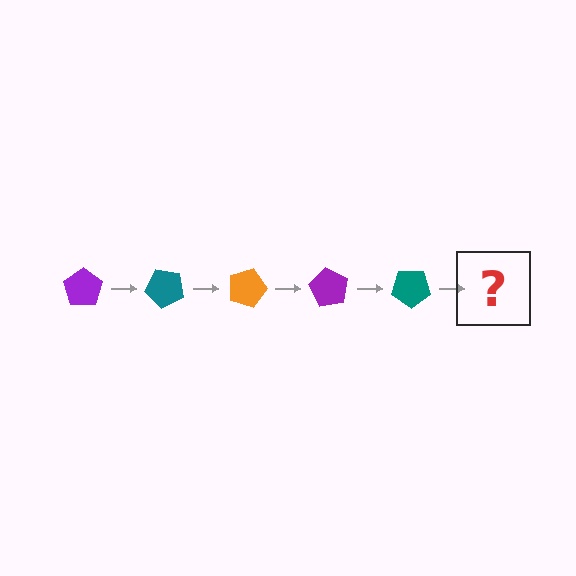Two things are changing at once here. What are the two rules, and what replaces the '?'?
The two rules are that it rotates 45 degrees each step and the color cycles through purple, teal, and orange. The '?' should be an orange pentagon, rotated 225 degrees from the start.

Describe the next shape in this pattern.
It should be an orange pentagon, rotated 225 degrees from the start.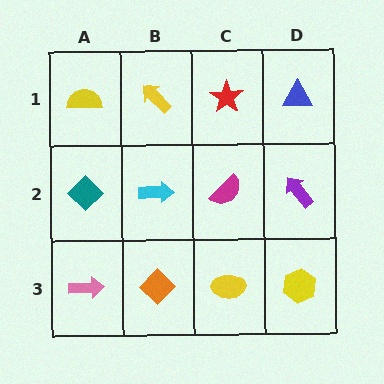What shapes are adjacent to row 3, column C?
A magenta semicircle (row 2, column C), an orange diamond (row 3, column B), a yellow hexagon (row 3, column D).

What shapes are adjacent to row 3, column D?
A purple arrow (row 2, column D), a yellow ellipse (row 3, column C).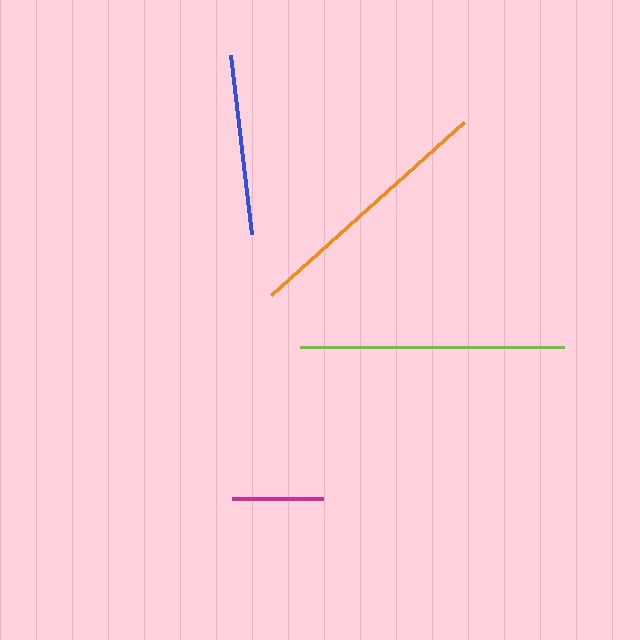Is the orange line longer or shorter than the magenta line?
The orange line is longer than the magenta line.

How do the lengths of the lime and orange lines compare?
The lime and orange lines are approximately the same length.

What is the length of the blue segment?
The blue segment is approximately 181 pixels long.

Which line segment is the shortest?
The magenta line is the shortest at approximately 91 pixels.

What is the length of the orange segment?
The orange segment is approximately 259 pixels long.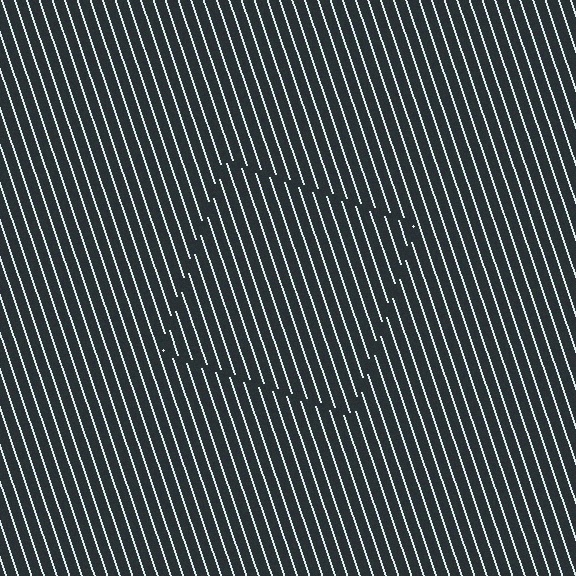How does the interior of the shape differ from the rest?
The interior of the shape contains the same grating, shifted by half a period — the contour is defined by the phase discontinuity where line-ends from the inner and outer gratings abut.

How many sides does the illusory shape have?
4 sides — the line-ends trace a square.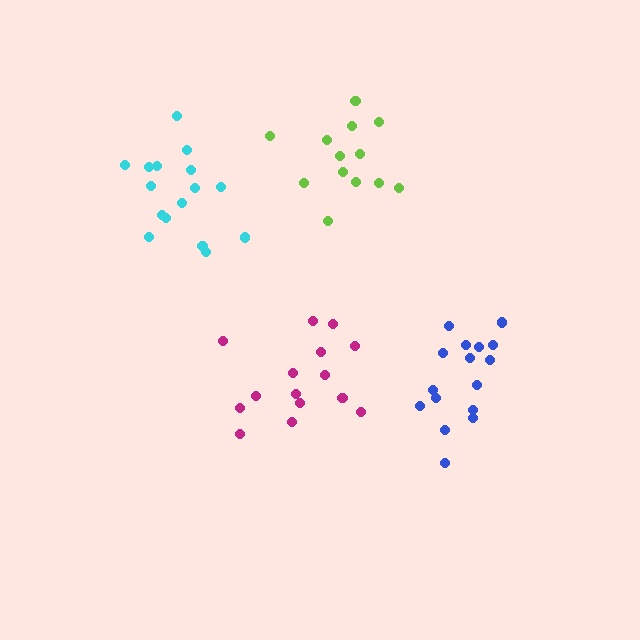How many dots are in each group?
Group 1: 17 dots, Group 2: 13 dots, Group 3: 15 dots, Group 4: 16 dots (61 total).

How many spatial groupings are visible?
There are 4 spatial groupings.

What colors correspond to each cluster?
The clusters are colored: blue, lime, magenta, cyan.